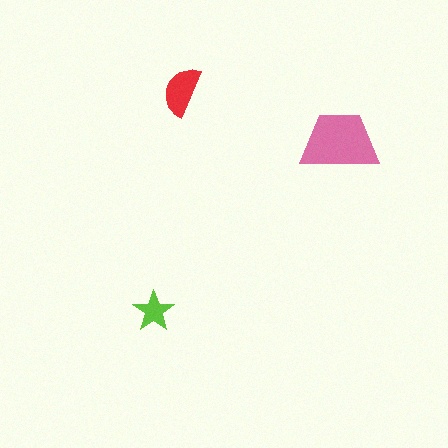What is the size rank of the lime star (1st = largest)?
3rd.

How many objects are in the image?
There are 3 objects in the image.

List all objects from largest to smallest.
The pink trapezoid, the red semicircle, the lime star.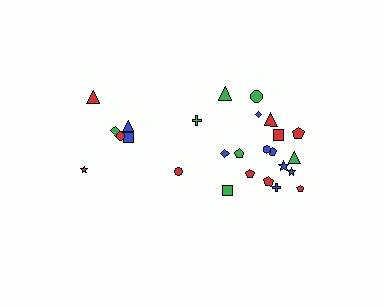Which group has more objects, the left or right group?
The right group.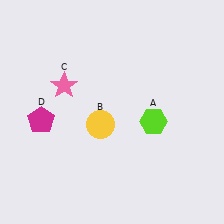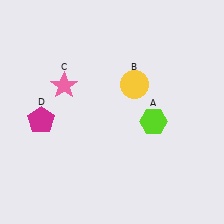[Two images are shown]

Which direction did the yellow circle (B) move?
The yellow circle (B) moved up.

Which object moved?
The yellow circle (B) moved up.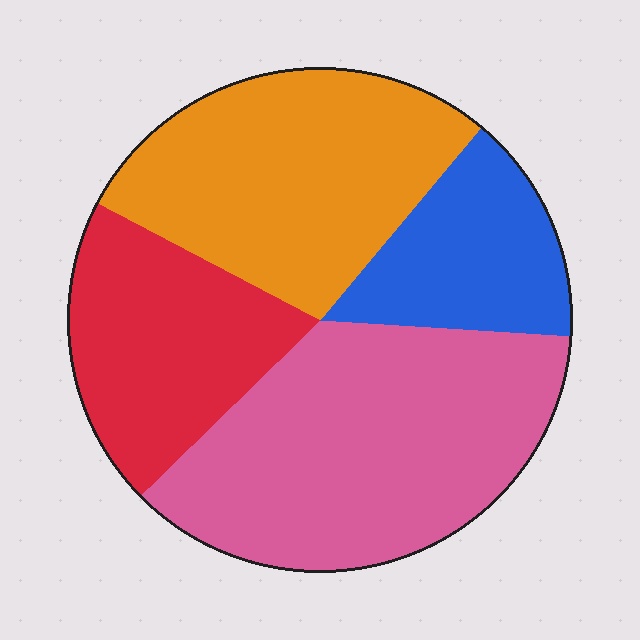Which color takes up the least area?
Blue, at roughly 15%.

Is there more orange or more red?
Orange.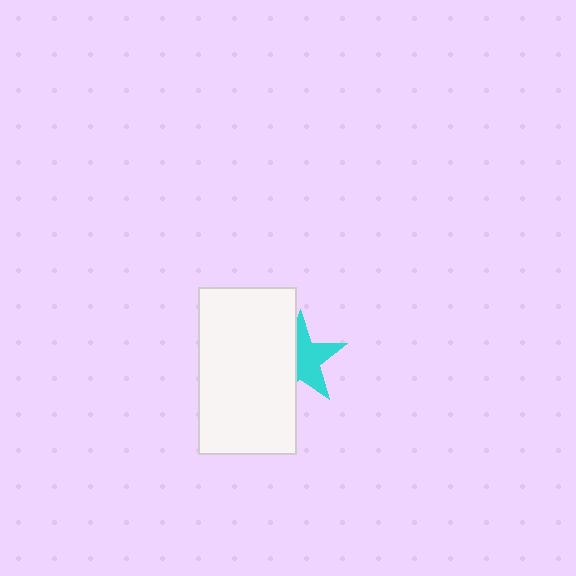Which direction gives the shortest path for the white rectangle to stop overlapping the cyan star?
Moving left gives the shortest separation.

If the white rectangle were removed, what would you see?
You would see the complete cyan star.